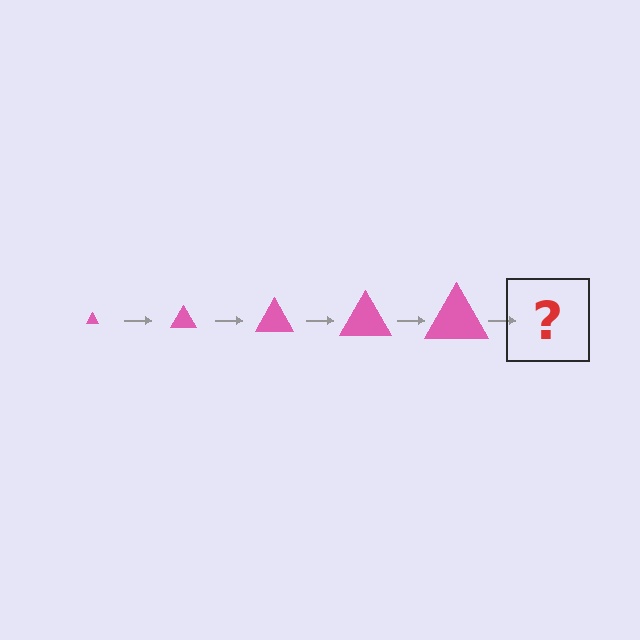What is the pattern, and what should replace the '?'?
The pattern is that the triangle gets progressively larger each step. The '?' should be a pink triangle, larger than the previous one.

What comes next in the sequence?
The next element should be a pink triangle, larger than the previous one.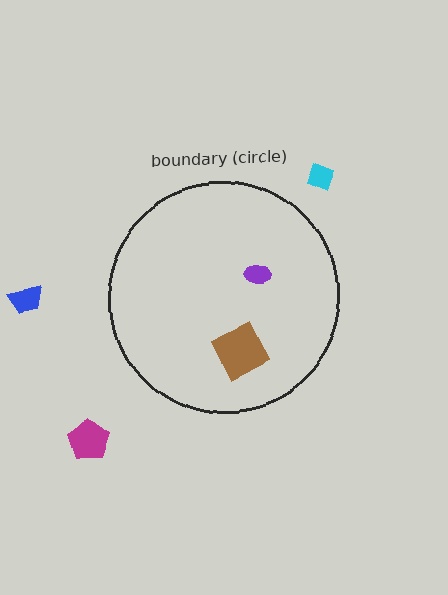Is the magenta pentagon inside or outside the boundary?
Outside.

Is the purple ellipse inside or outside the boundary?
Inside.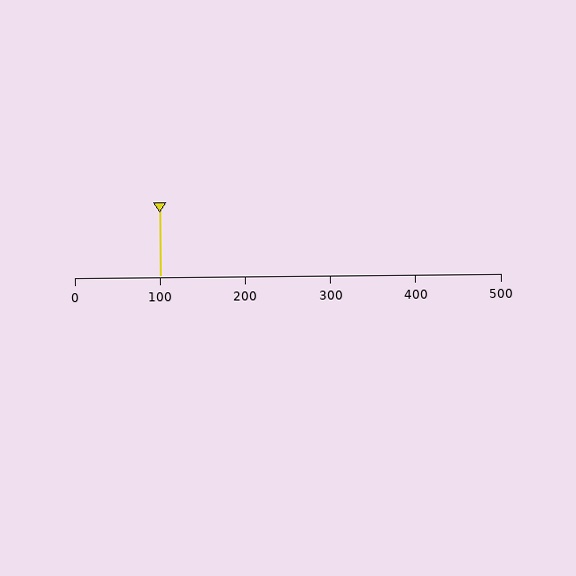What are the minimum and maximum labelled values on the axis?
The axis runs from 0 to 500.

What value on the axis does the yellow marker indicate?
The marker indicates approximately 100.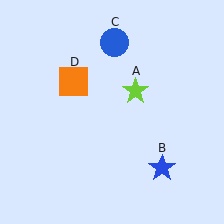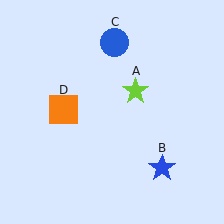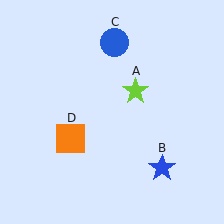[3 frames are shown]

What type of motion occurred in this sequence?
The orange square (object D) rotated counterclockwise around the center of the scene.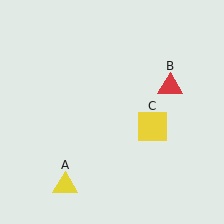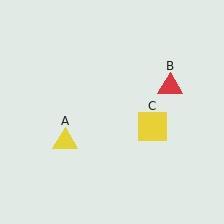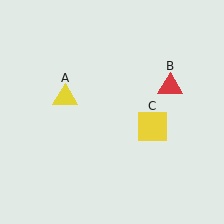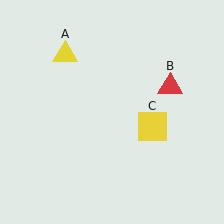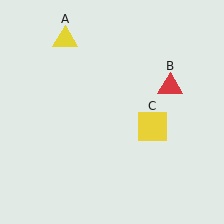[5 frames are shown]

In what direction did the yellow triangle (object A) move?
The yellow triangle (object A) moved up.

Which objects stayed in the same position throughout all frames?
Red triangle (object B) and yellow square (object C) remained stationary.